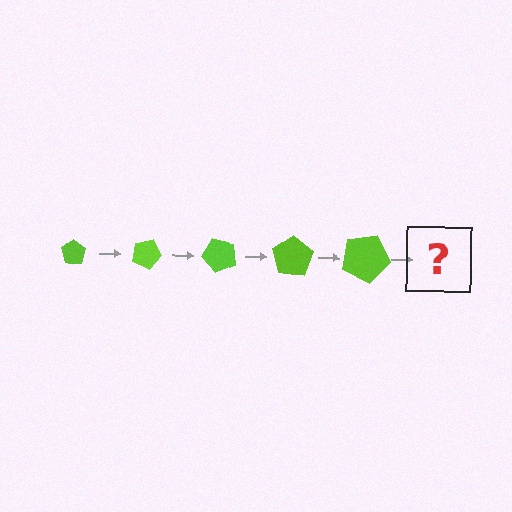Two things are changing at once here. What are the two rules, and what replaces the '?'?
The two rules are that the pentagon grows larger each step and it rotates 25 degrees each step. The '?' should be a pentagon, larger than the previous one and rotated 125 degrees from the start.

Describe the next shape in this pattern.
It should be a pentagon, larger than the previous one and rotated 125 degrees from the start.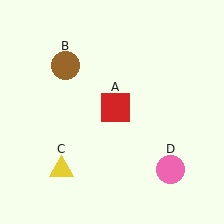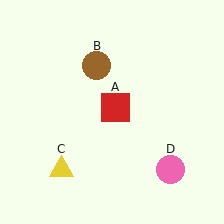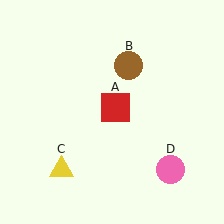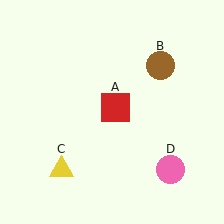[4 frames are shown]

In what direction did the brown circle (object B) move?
The brown circle (object B) moved right.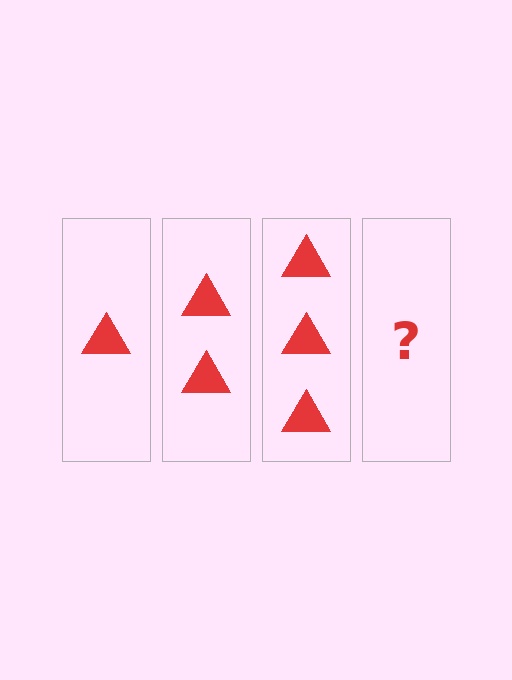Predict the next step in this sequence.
The next step is 4 triangles.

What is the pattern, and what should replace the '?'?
The pattern is that each step adds one more triangle. The '?' should be 4 triangles.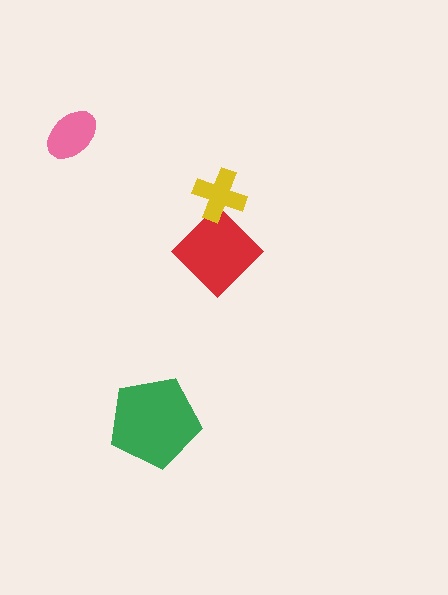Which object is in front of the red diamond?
The yellow cross is in front of the red diamond.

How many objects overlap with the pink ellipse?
0 objects overlap with the pink ellipse.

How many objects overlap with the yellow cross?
1 object overlaps with the yellow cross.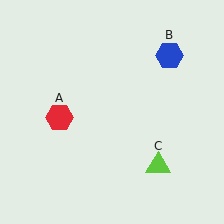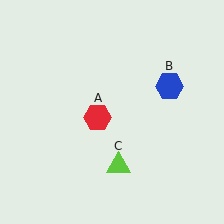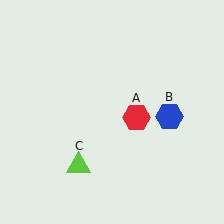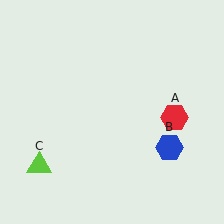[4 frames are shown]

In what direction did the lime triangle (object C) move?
The lime triangle (object C) moved left.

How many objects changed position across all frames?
3 objects changed position: red hexagon (object A), blue hexagon (object B), lime triangle (object C).